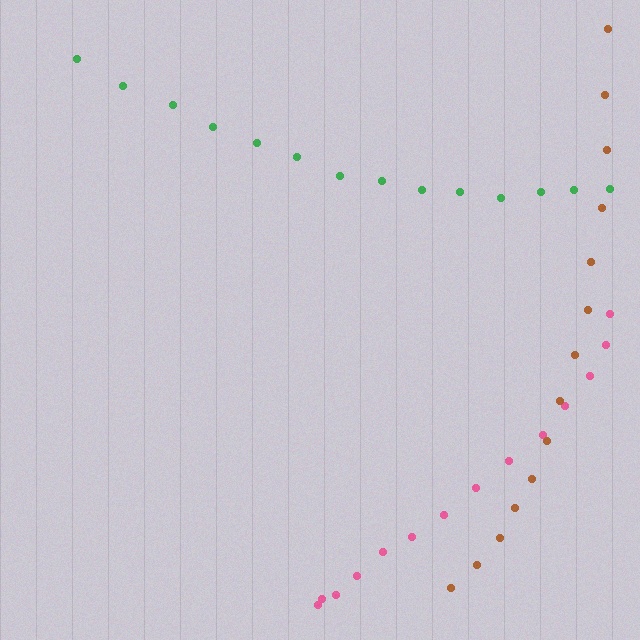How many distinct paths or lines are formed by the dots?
There are 3 distinct paths.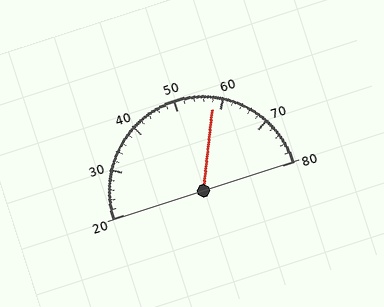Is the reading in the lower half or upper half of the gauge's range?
The reading is in the upper half of the range (20 to 80).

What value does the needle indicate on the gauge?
The needle indicates approximately 58.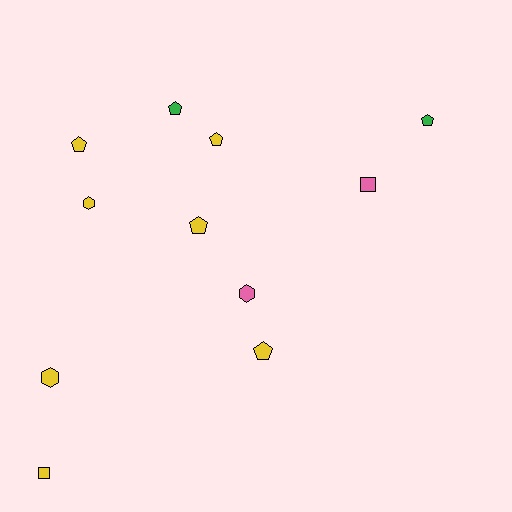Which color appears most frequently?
Yellow, with 7 objects.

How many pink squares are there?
There is 1 pink square.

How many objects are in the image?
There are 11 objects.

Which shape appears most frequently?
Pentagon, with 6 objects.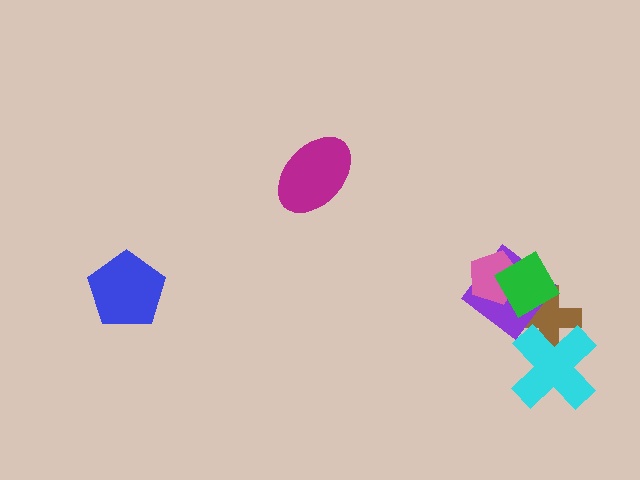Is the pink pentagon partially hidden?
Yes, it is partially covered by another shape.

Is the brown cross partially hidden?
Yes, it is partially covered by another shape.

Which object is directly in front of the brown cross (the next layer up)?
The purple diamond is directly in front of the brown cross.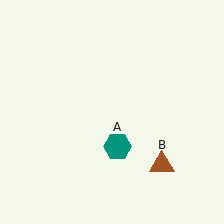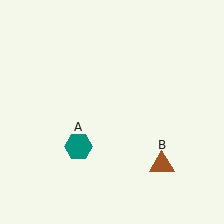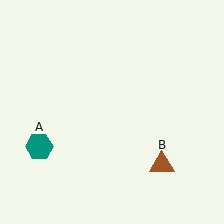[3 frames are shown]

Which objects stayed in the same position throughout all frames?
Brown triangle (object B) remained stationary.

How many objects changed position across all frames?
1 object changed position: teal hexagon (object A).